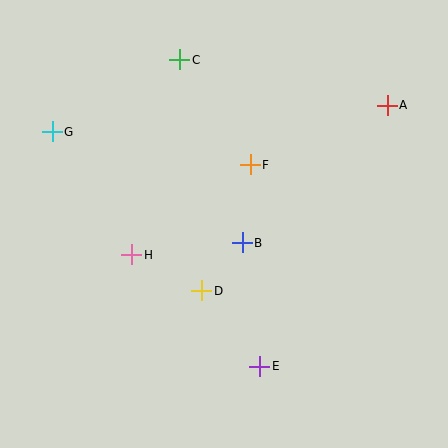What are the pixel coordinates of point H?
Point H is at (132, 255).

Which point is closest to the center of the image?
Point B at (242, 243) is closest to the center.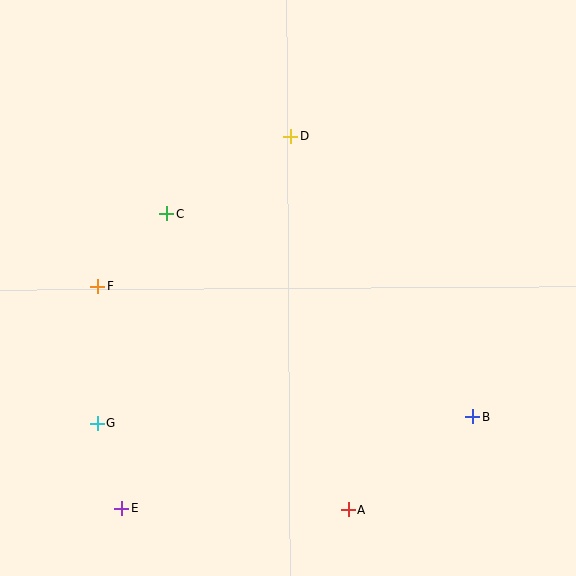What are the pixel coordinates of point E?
Point E is at (122, 508).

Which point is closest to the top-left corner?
Point C is closest to the top-left corner.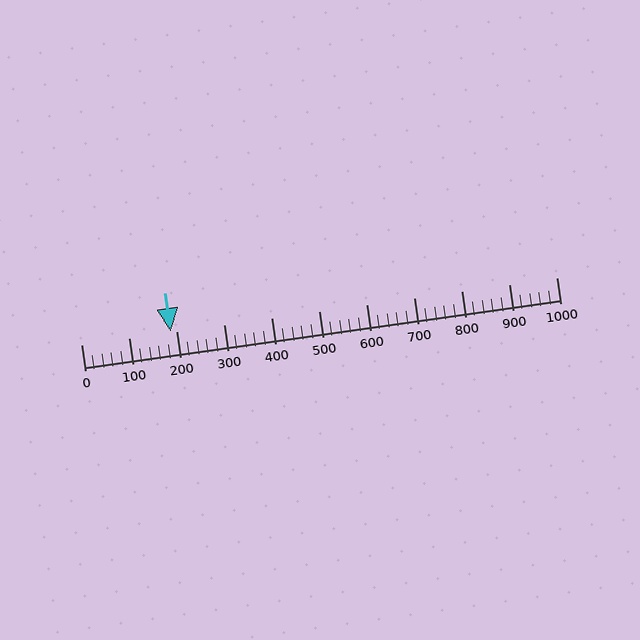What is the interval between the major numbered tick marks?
The major tick marks are spaced 100 units apart.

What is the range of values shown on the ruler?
The ruler shows values from 0 to 1000.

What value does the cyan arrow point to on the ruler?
The cyan arrow points to approximately 188.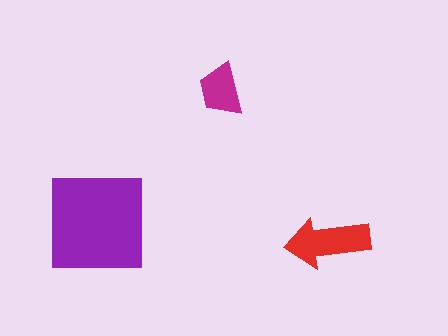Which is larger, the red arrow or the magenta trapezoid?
The red arrow.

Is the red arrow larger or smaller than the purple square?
Smaller.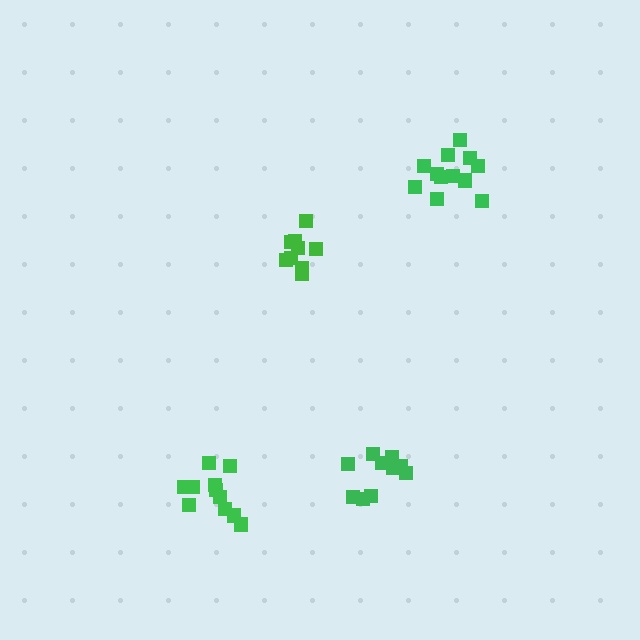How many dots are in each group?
Group 1: 11 dots, Group 2: 10 dots, Group 3: 11 dots, Group 4: 12 dots (44 total).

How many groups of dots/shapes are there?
There are 4 groups.